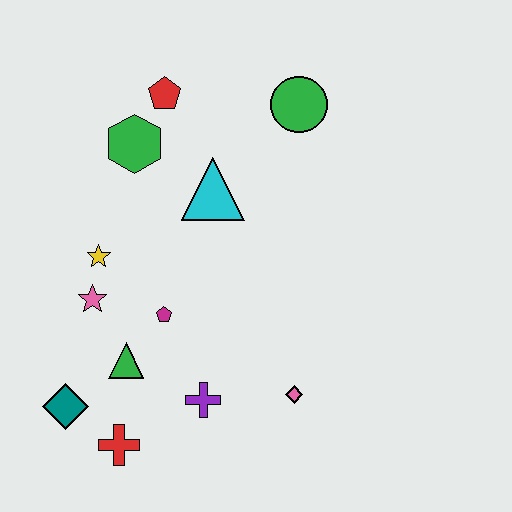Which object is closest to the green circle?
The cyan triangle is closest to the green circle.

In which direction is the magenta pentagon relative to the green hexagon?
The magenta pentagon is below the green hexagon.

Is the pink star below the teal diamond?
No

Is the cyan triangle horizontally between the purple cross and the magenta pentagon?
No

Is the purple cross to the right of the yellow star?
Yes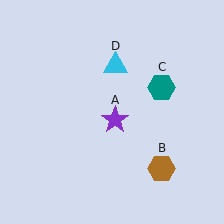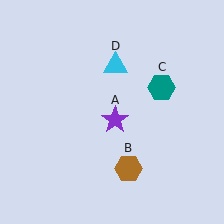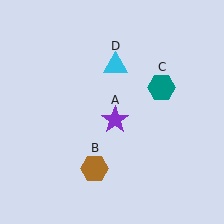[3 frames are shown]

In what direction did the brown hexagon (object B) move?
The brown hexagon (object B) moved left.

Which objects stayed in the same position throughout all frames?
Purple star (object A) and teal hexagon (object C) and cyan triangle (object D) remained stationary.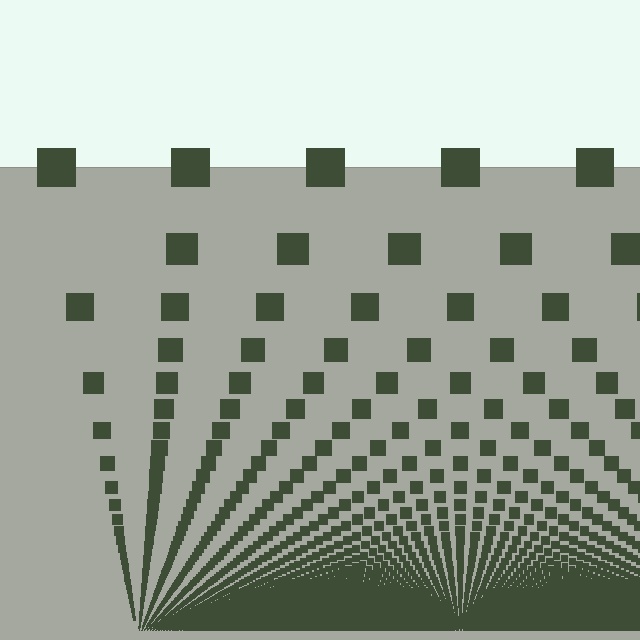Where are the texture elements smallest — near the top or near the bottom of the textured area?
Near the bottom.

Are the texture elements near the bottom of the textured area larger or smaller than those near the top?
Smaller. The gradient is inverted — elements near the bottom are smaller and denser.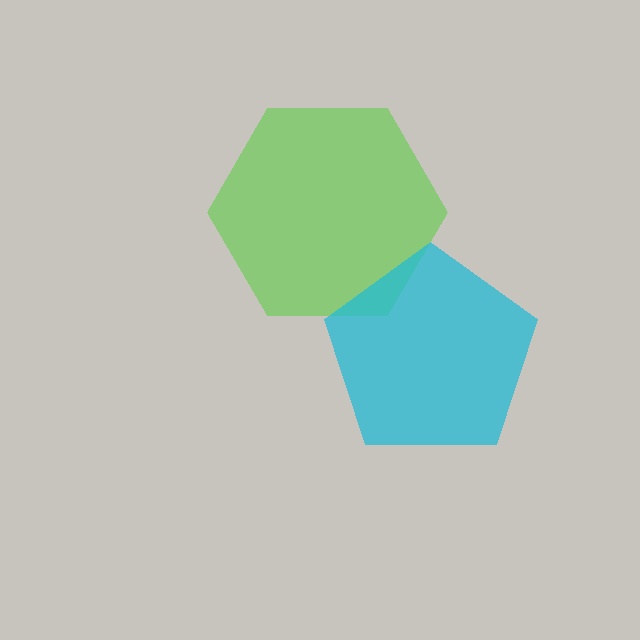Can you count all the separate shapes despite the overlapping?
Yes, there are 2 separate shapes.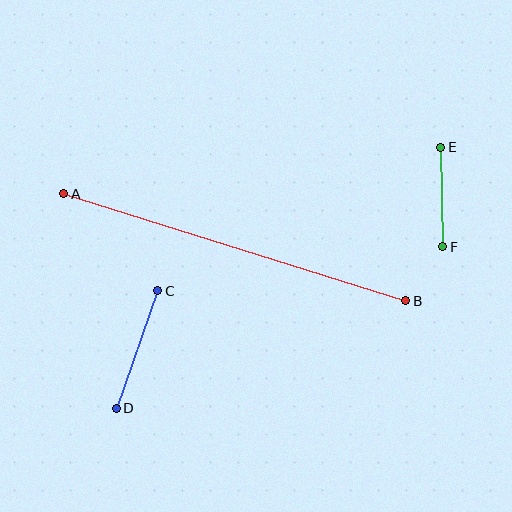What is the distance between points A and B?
The distance is approximately 358 pixels.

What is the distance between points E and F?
The distance is approximately 100 pixels.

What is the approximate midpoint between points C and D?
The midpoint is at approximately (137, 350) pixels.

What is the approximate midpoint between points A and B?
The midpoint is at approximately (235, 247) pixels.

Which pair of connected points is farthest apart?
Points A and B are farthest apart.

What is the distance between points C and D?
The distance is approximately 125 pixels.